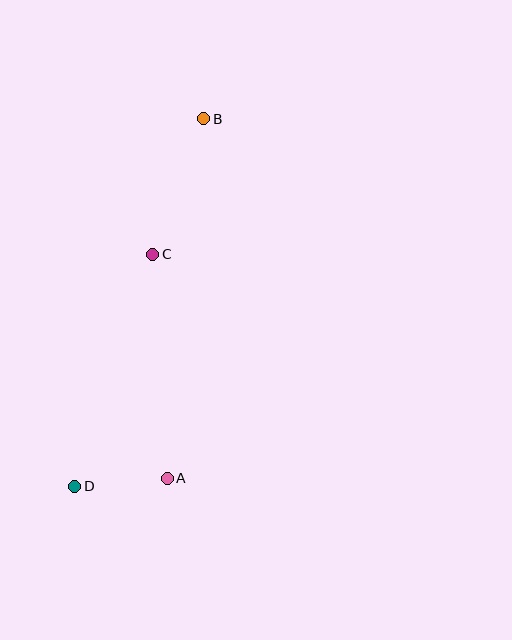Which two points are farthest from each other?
Points B and D are farthest from each other.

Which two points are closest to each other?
Points A and D are closest to each other.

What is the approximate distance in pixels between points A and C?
The distance between A and C is approximately 224 pixels.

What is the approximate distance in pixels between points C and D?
The distance between C and D is approximately 245 pixels.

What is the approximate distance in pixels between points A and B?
The distance between A and B is approximately 361 pixels.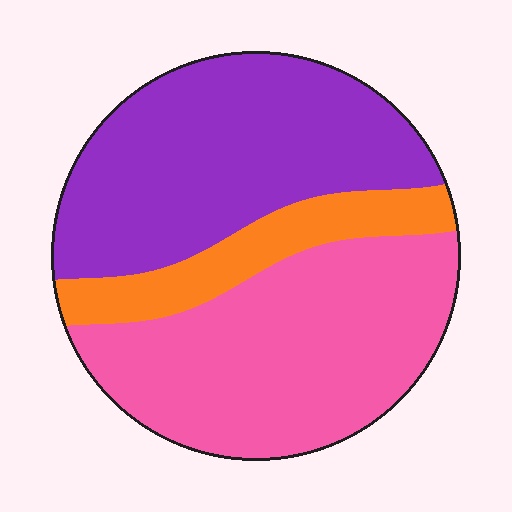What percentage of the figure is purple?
Purple covers roughly 40% of the figure.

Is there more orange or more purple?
Purple.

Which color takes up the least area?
Orange, at roughly 15%.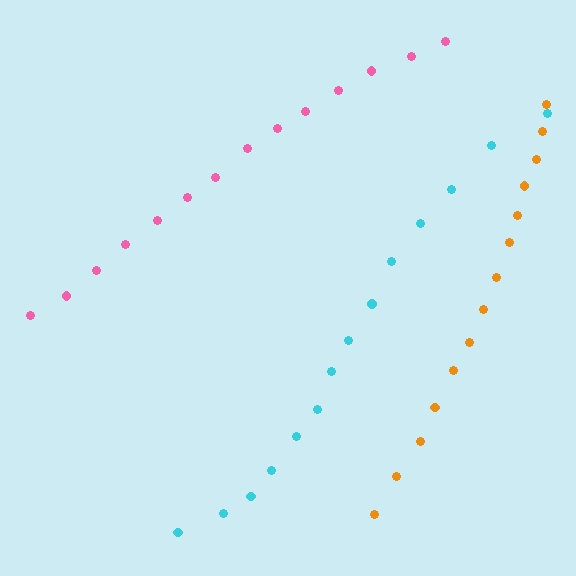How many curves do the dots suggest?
There are 3 distinct paths.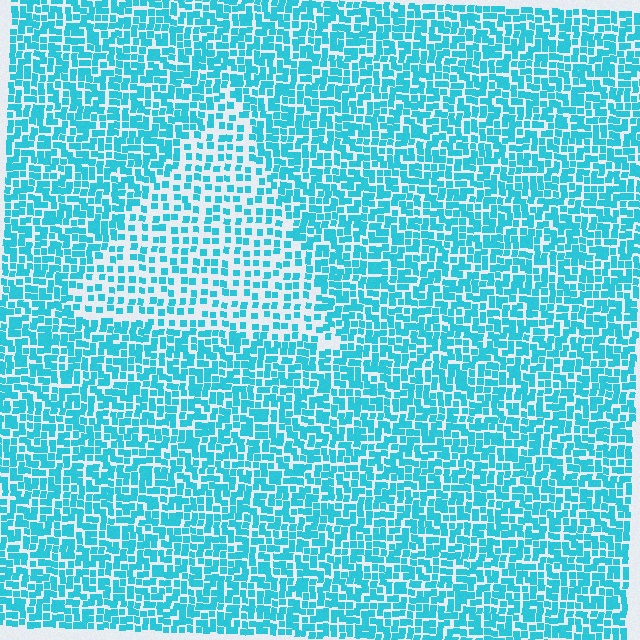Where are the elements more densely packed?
The elements are more densely packed outside the triangle boundary.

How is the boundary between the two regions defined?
The boundary is defined by a change in element density (approximately 1.9x ratio). All elements are the same color, size, and shape.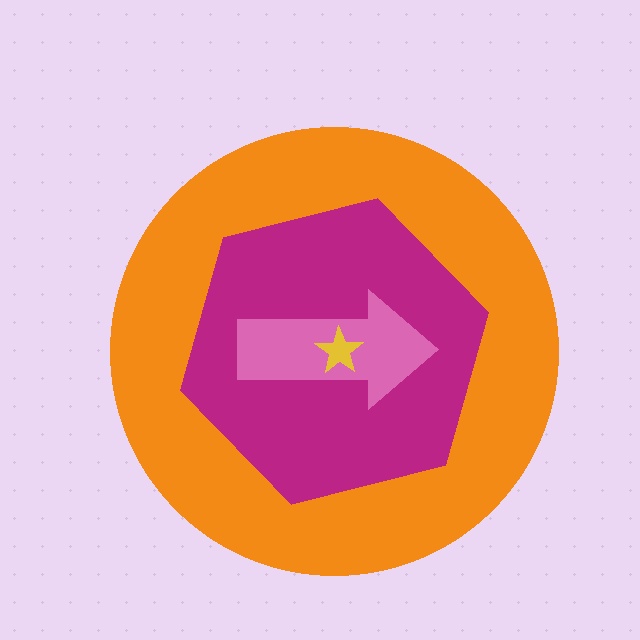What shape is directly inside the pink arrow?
The yellow star.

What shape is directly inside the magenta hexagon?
The pink arrow.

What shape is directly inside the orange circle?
The magenta hexagon.